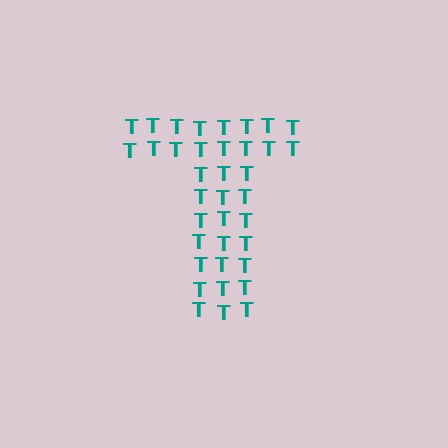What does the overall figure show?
The overall figure shows the letter T.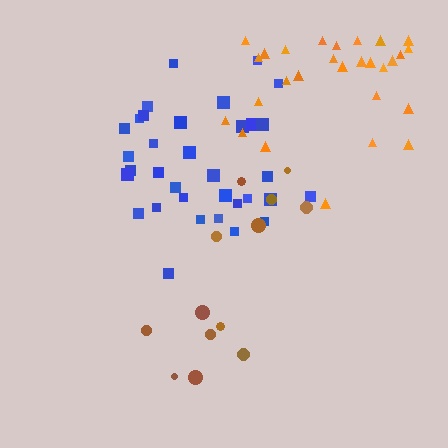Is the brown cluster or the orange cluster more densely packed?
Orange.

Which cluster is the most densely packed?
Blue.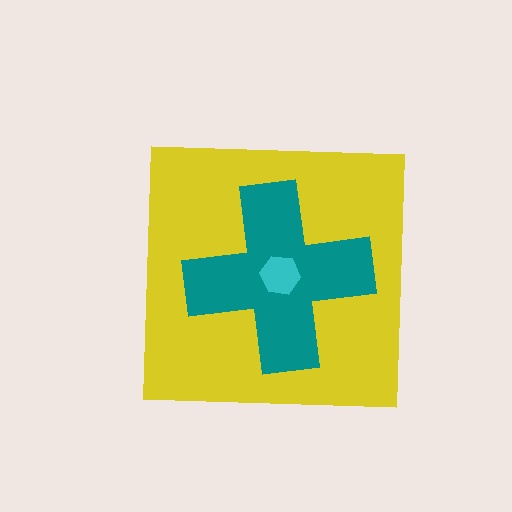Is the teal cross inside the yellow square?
Yes.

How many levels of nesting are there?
3.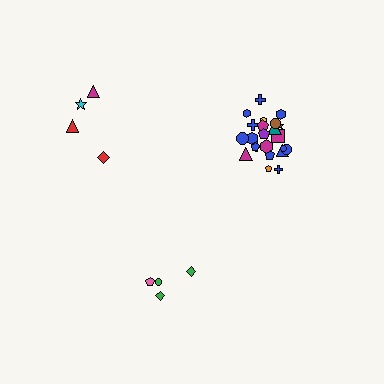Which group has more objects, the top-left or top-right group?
The top-right group.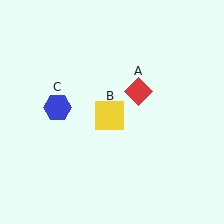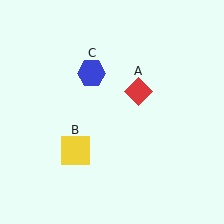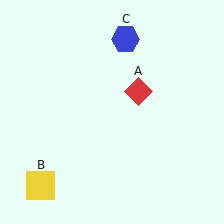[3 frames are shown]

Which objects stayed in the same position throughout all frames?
Red diamond (object A) remained stationary.